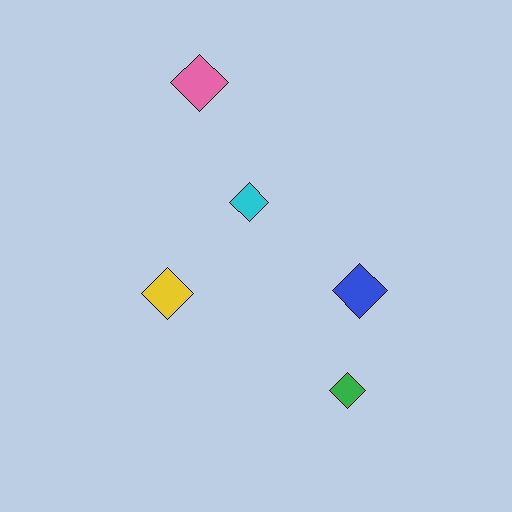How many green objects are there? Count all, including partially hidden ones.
There is 1 green object.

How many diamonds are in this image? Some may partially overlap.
There are 5 diamonds.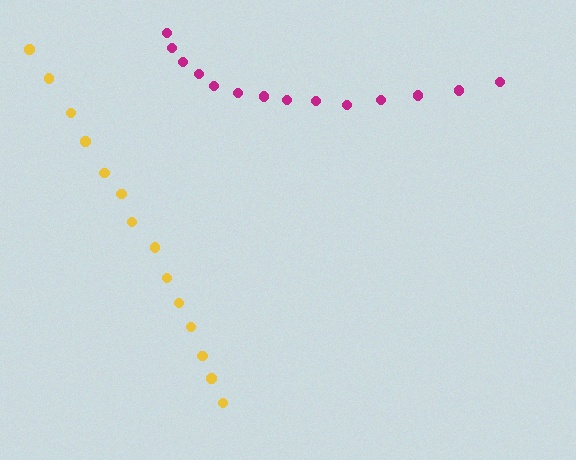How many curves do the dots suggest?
There are 2 distinct paths.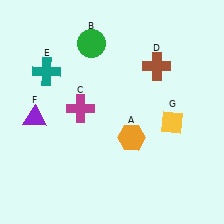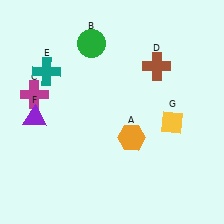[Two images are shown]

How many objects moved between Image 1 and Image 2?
1 object moved between the two images.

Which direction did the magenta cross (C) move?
The magenta cross (C) moved left.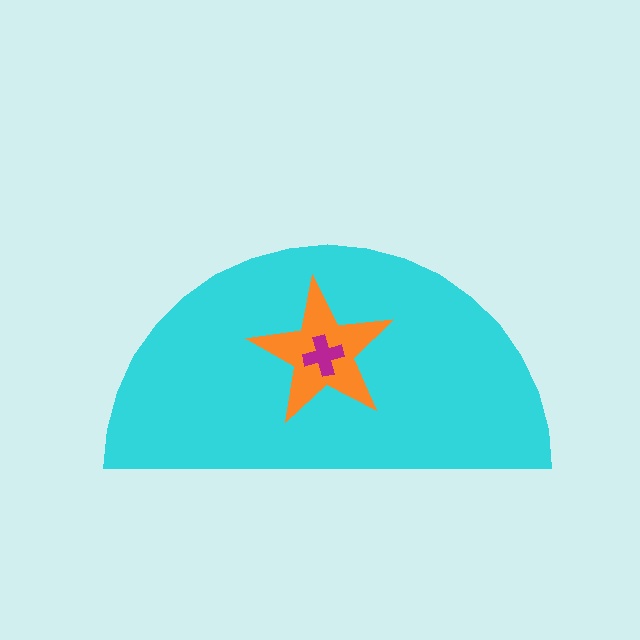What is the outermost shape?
The cyan semicircle.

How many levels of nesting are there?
3.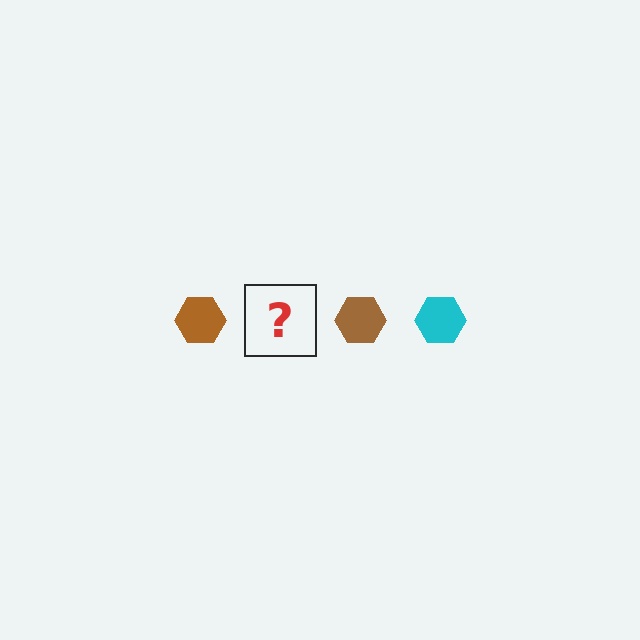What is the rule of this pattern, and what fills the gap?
The rule is that the pattern cycles through brown, cyan hexagons. The gap should be filled with a cyan hexagon.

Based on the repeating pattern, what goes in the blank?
The blank should be a cyan hexagon.